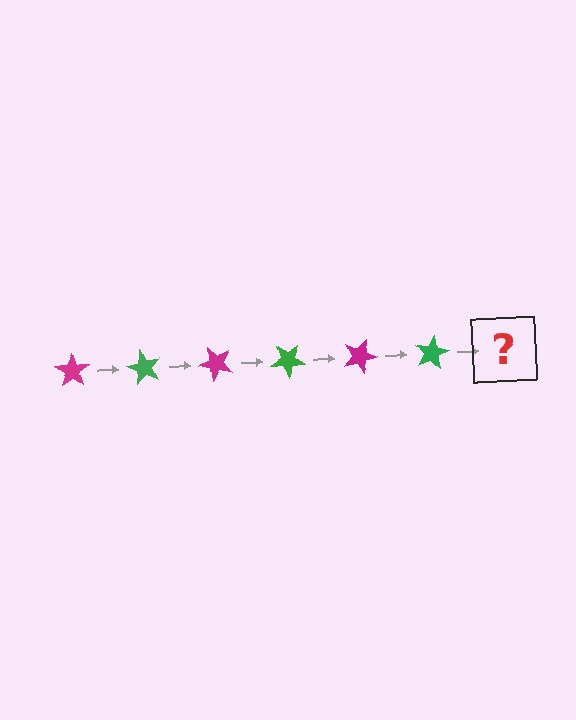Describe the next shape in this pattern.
It should be a magenta star, rotated 360 degrees from the start.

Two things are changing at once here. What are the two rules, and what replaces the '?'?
The two rules are that it rotates 60 degrees each step and the color cycles through magenta and green. The '?' should be a magenta star, rotated 360 degrees from the start.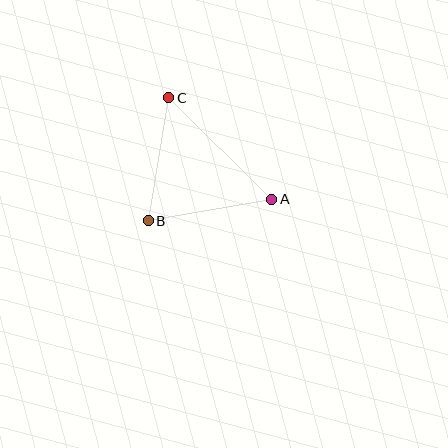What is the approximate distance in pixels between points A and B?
The distance between A and B is approximately 125 pixels.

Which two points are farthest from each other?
Points A and C are farthest from each other.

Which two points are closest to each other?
Points B and C are closest to each other.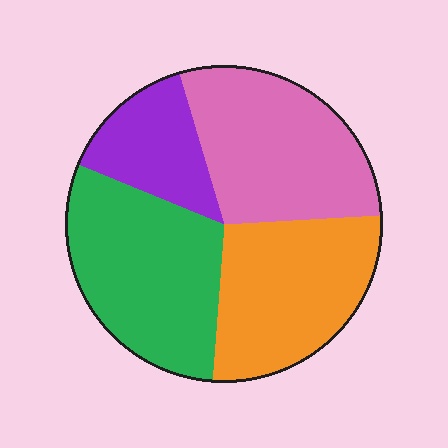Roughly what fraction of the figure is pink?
Pink takes up about one quarter (1/4) of the figure.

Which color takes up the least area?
Purple, at roughly 15%.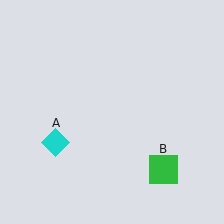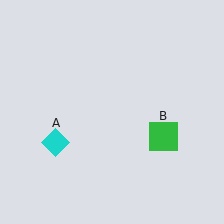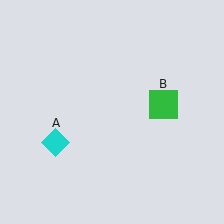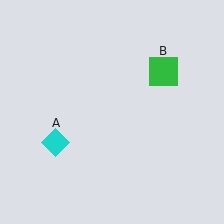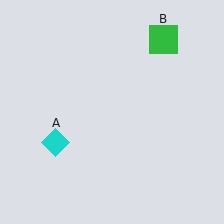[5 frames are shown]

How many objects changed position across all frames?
1 object changed position: green square (object B).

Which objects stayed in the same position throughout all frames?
Cyan diamond (object A) remained stationary.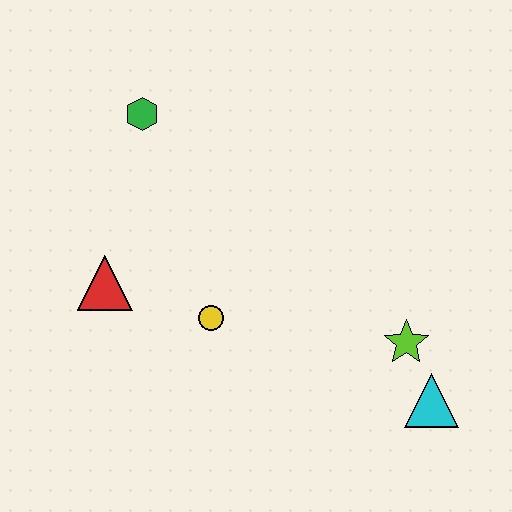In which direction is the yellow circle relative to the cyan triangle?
The yellow circle is to the left of the cyan triangle.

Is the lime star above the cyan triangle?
Yes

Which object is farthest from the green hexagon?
The cyan triangle is farthest from the green hexagon.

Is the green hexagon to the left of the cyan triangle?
Yes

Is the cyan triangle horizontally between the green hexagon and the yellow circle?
No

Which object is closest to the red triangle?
The yellow circle is closest to the red triangle.